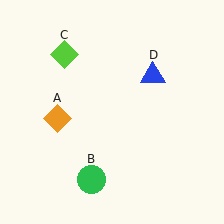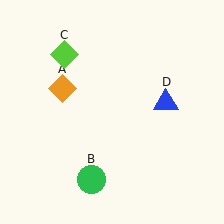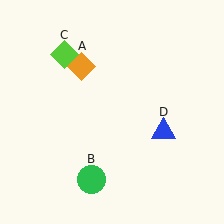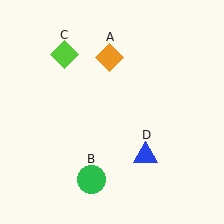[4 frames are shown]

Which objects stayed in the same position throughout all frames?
Green circle (object B) and lime diamond (object C) remained stationary.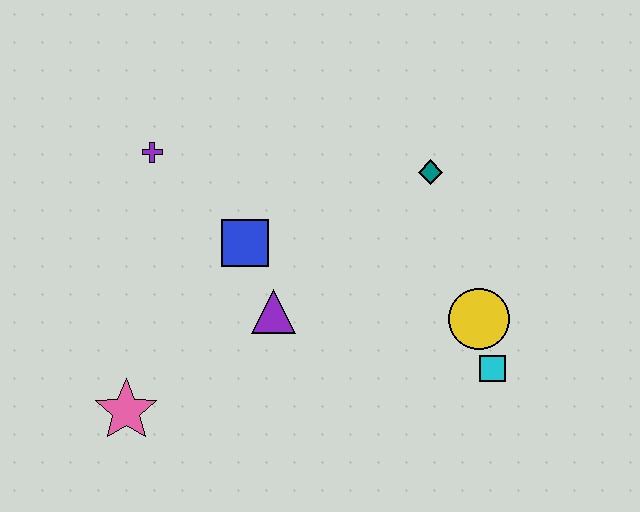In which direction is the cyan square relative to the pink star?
The cyan square is to the right of the pink star.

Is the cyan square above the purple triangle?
No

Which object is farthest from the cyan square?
The purple cross is farthest from the cyan square.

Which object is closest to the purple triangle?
The blue square is closest to the purple triangle.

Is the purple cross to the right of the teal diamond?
No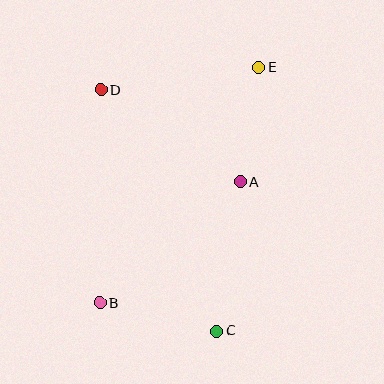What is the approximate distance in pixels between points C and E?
The distance between C and E is approximately 267 pixels.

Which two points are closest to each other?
Points A and E are closest to each other.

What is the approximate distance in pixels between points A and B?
The distance between A and B is approximately 185 pixels.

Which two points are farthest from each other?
Points B and E are farthest from each other.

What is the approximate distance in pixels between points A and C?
The distance between A and C is approximately 150 pixels.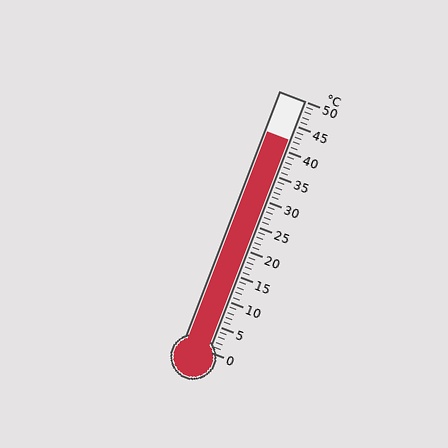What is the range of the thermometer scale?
The thermometer scale ranges from 0°C to 50°C.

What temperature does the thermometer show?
The thermometer shows approximately 42°C.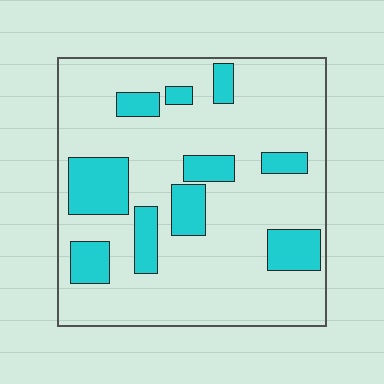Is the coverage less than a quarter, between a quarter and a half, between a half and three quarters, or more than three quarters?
Less than a quarter.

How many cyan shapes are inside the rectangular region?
10.